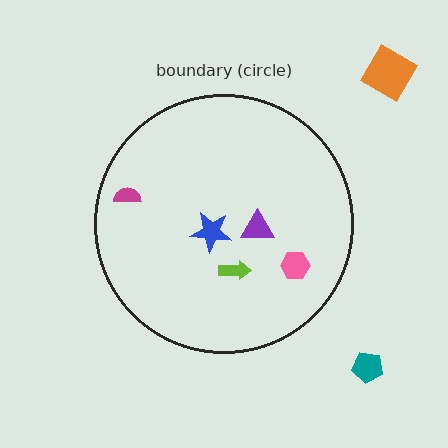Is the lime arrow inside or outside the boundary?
Inside.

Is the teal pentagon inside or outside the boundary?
Outside.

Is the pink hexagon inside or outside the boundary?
Inside.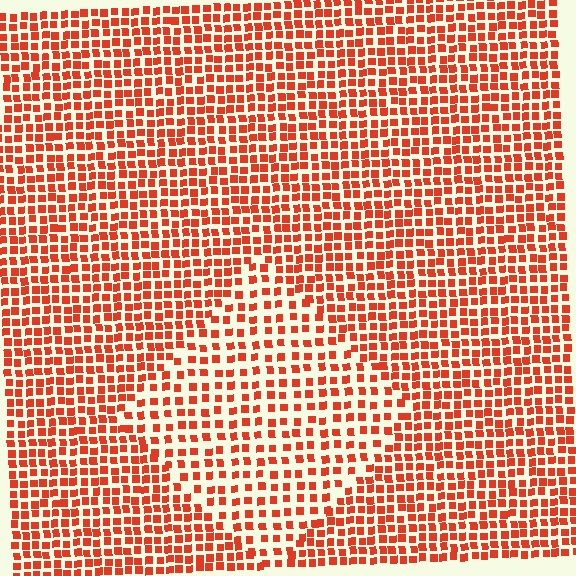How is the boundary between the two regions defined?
The boundary is defined by a change in element density (approximately 1.6x ratio). All elements are the same color, size, and shape.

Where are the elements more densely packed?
The elements are more densely packed outside the diamond boundary.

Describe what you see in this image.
The image contains small red elements arranged at two different densities. A diamond-shaped region is visible where the elements are less densely packed than the surrounding area.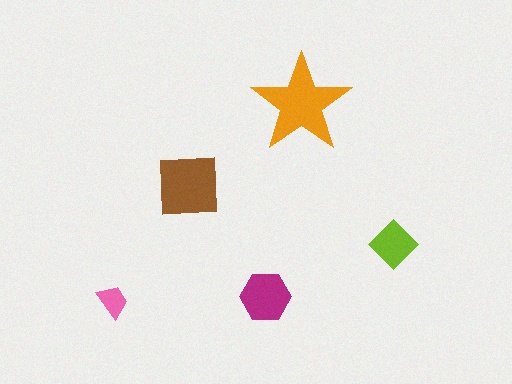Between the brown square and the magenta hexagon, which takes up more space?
The brown square.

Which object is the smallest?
The pink trapezoid.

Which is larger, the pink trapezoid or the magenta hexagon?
The magenta hexagon.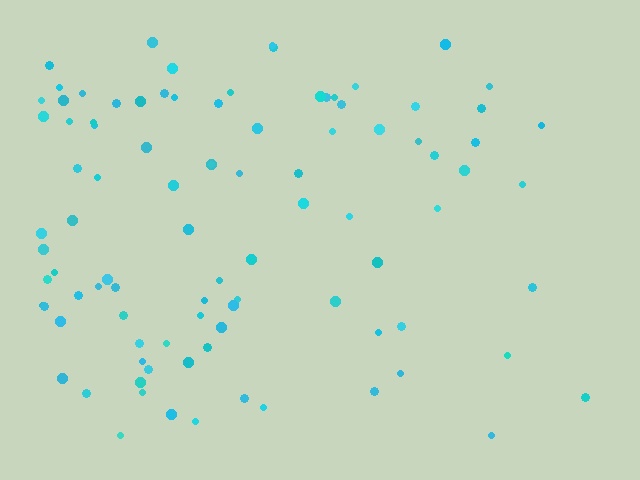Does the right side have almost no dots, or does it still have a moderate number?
Still a moderate number, just noticeably fewer than the left.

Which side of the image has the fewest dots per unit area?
The right.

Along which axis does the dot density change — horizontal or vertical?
Horizontal.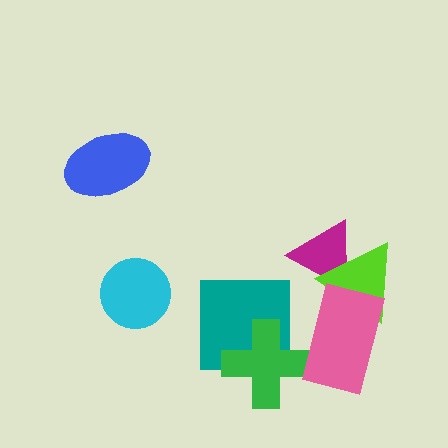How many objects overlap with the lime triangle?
2 objects overlap with the lime triangle.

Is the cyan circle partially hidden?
No, no other shape covers it.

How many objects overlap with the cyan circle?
0 objects overlap with the cyan circle.